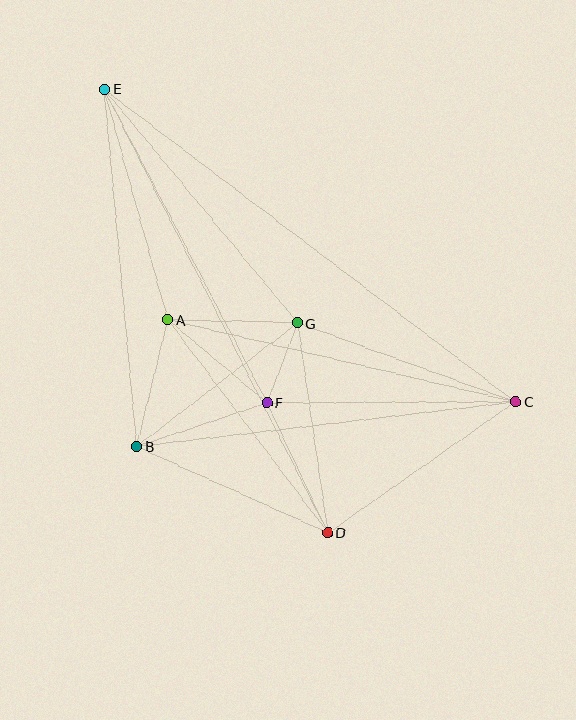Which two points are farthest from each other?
Points C and E are farthest from each other.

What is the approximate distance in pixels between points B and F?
The distance between B and F is approximately 137 pixels.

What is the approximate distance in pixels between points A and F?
The distance between A and F is approximately 129 pixels.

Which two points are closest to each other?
Points F and G are closest to each other.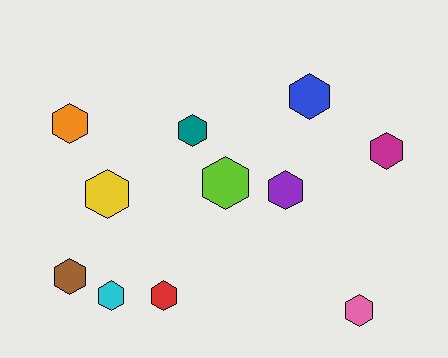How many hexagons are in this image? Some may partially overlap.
There are 11 hexagons.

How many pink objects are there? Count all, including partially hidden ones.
There is 1 pink object.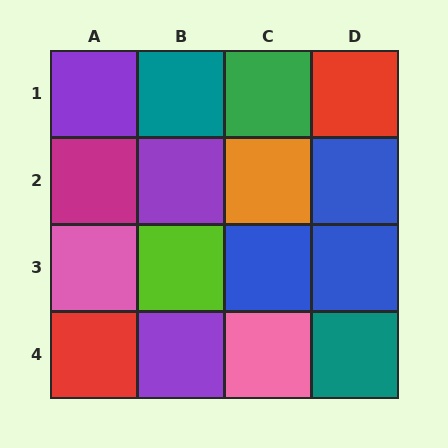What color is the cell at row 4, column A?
Red.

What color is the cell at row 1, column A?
Purple.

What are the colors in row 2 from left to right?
Magenta, purple, orange, blue.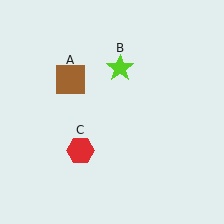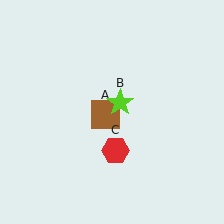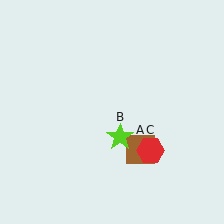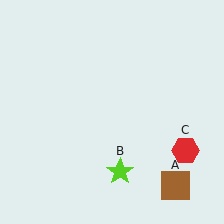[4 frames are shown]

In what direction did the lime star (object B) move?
The lime star (object B) moved down.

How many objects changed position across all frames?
3 objects changed position: brown square (object A), lime star (object B), red hexagon (object C).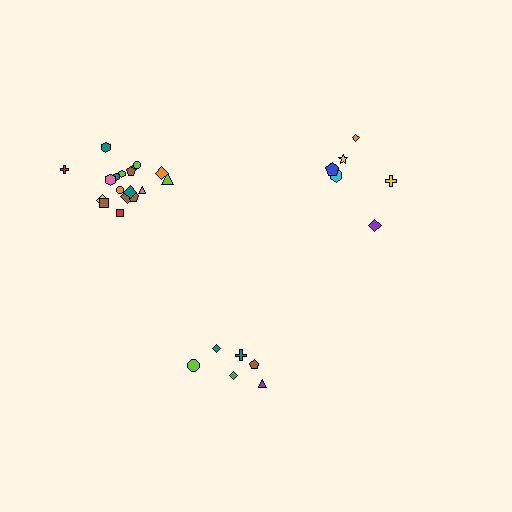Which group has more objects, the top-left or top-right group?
The top-left group.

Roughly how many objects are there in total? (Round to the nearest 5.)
Roughly 30 objects in total.